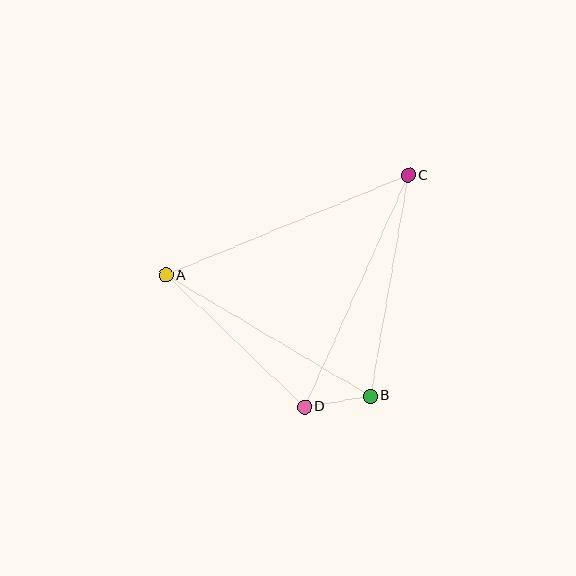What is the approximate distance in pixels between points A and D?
The distance between A and D is approximately 191 pixels.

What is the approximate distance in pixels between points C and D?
The distance between C and D is approximately 253 pixels.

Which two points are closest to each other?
Points B and D are closest to each other.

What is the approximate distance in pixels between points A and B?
The distance between A and B is approximately 237 pixels.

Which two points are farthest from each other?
Points A and C are farthest from each other.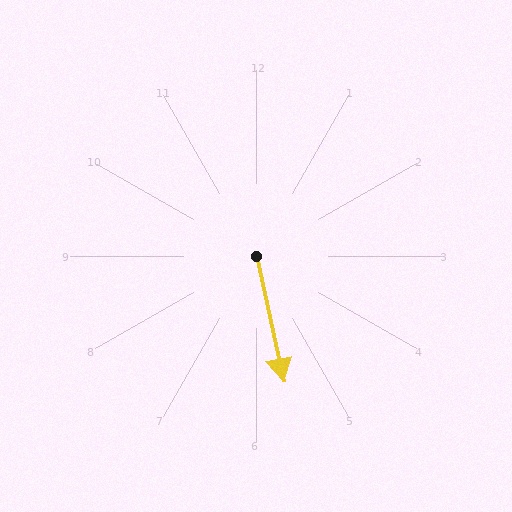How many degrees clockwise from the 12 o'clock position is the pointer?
Approximately 168 degrees.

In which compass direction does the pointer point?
South.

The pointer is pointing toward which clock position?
Roughly 6 o'clock.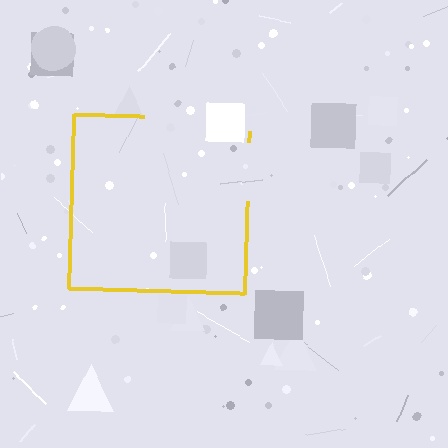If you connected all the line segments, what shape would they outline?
They would outline a square.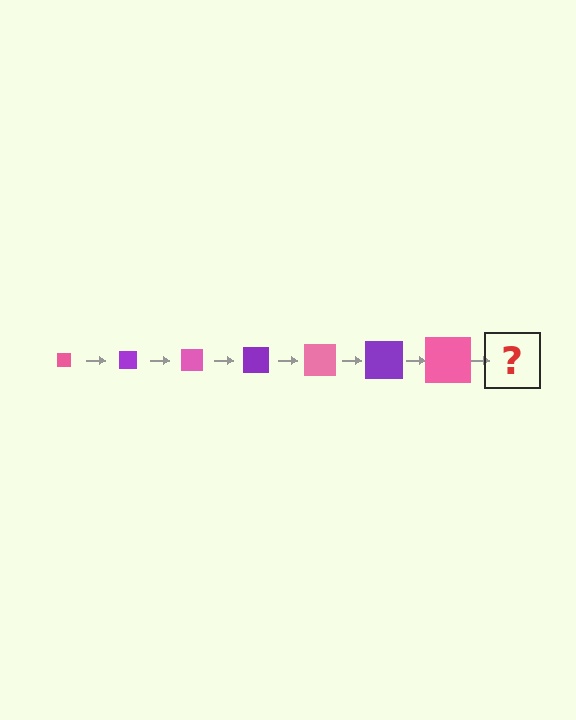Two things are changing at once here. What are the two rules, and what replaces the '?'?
The two rules are that the square grows larger each step and the color cycles through pink and purple. The '?' should be a purple square, larger than the previous one.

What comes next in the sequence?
The next element should be a purple square, larger than the previous one.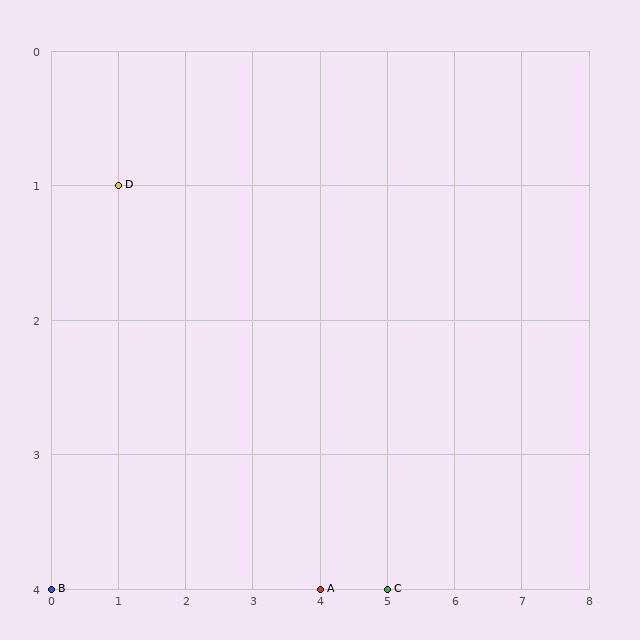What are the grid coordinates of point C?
Point C is at grid coordinates (5, 4).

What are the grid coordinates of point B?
Point B is at grid coordinates (0, 4).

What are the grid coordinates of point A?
Point A is at grid coordinates (4, 4).